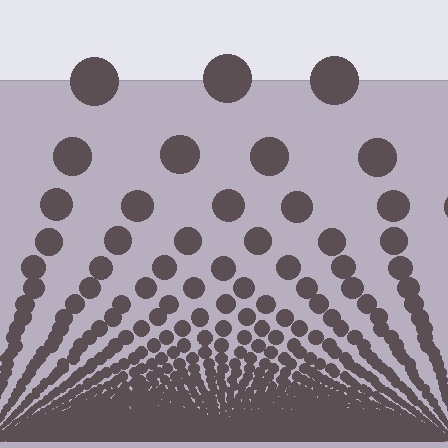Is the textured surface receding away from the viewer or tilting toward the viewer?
The surface appears to tilt toward the viewer. Texture elements get larger and sparser toward the top.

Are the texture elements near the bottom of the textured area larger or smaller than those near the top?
Smaller. The gradient is inverted — elements near the bottom are smaller and denser.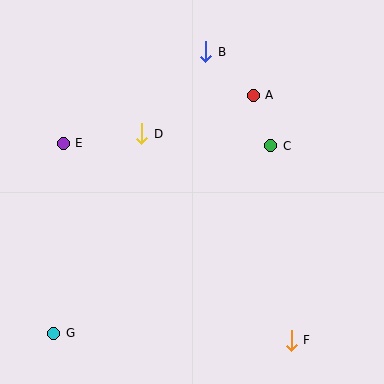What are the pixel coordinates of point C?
Point C is at (271, 146).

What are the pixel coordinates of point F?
Point F is at (291, 340).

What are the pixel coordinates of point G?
Point G is at (54, 333).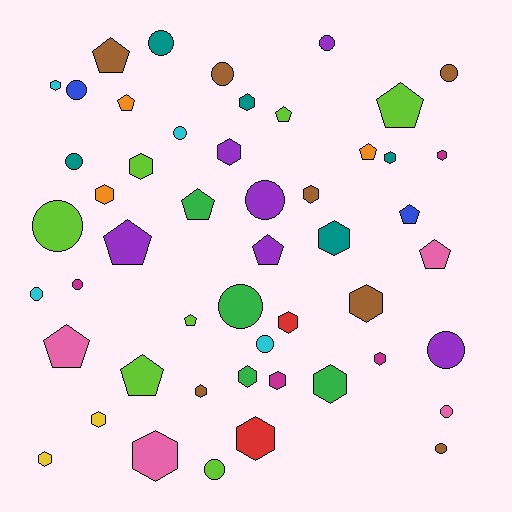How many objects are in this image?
There are 50 objects.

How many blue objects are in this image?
There are 2 blue objects.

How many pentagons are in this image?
There are 13 pentagons.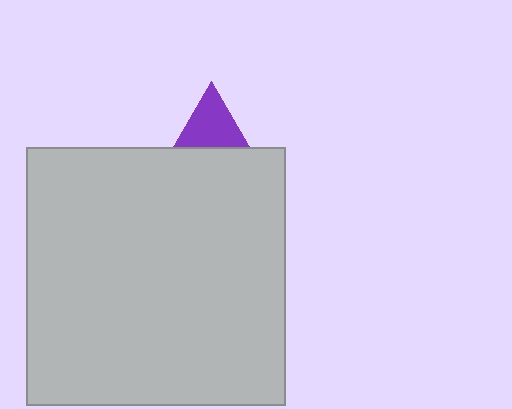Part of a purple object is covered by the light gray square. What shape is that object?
It is a triangle.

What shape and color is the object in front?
The object in front is a light gray square.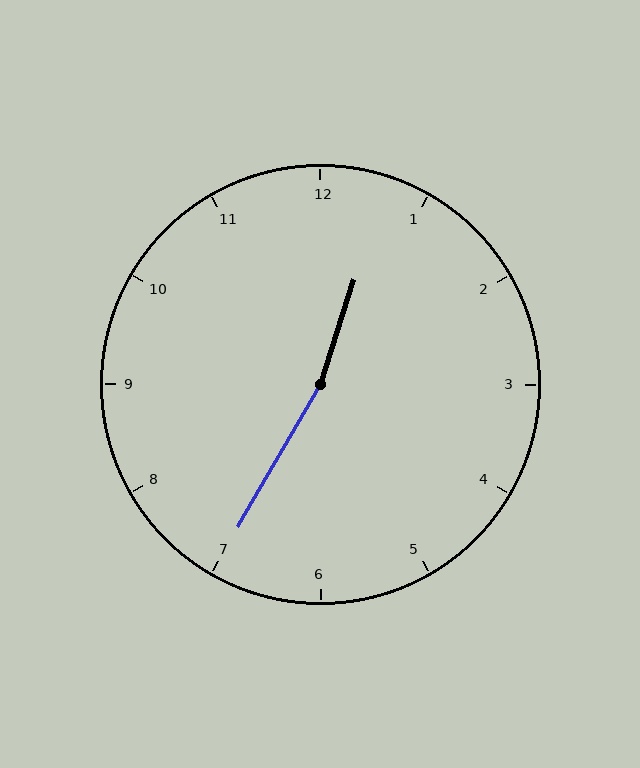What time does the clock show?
12:35.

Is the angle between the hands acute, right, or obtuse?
It is obtuse.